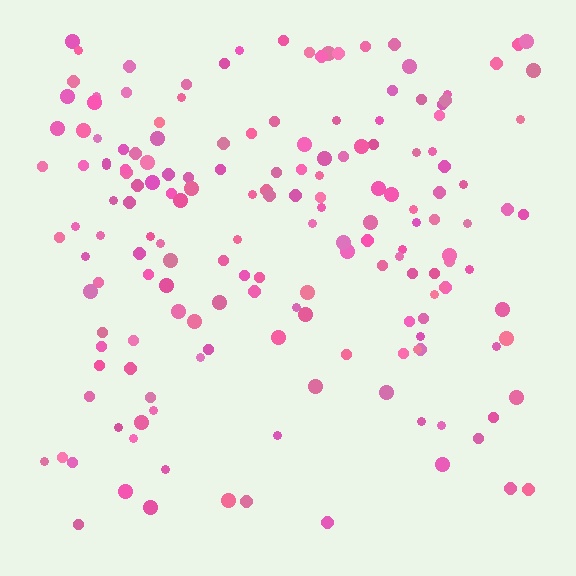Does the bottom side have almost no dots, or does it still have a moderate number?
Still a moderate number, just noticeably fewer than the top.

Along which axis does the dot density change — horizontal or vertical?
Vertical.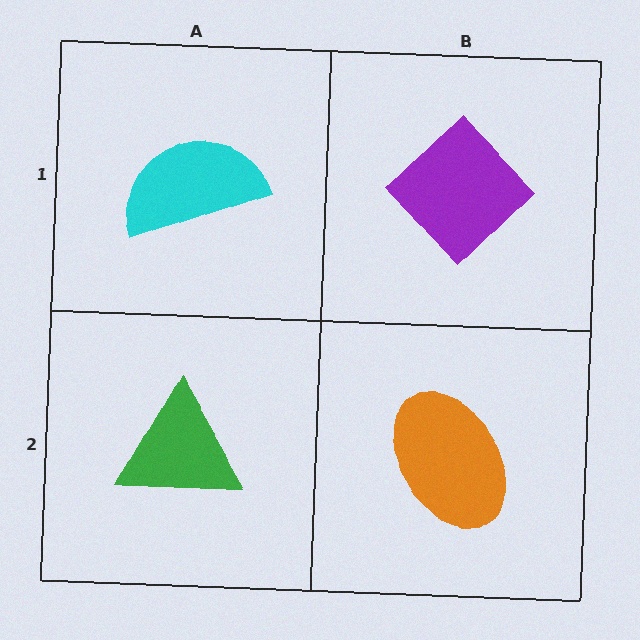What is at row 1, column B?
A purple diamond.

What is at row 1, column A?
A cyan semicircle.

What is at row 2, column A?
A green triangle.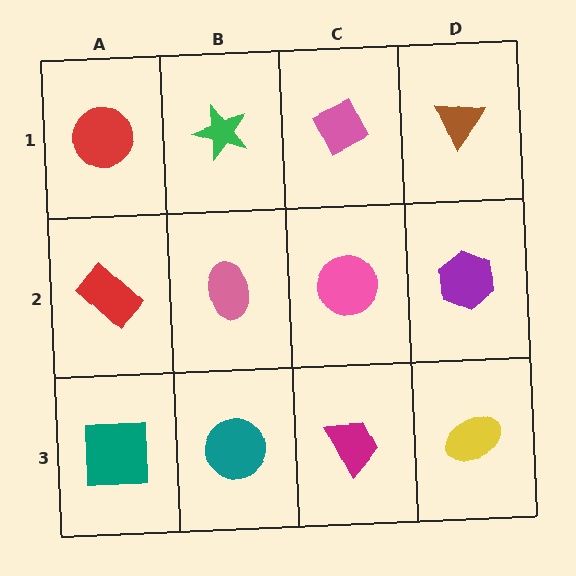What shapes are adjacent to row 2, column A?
A red circle (row 1, column A), a teal square (row 3, column A), a pink ellipse (row 2, column B).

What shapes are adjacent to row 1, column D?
A purple hexagon (row 2, column D), a pink diamond (row 1, column C).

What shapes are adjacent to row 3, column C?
A pink circle (row 2, column C), a teal circle (row 3, column B), a yellow ellipse (row 3, column D).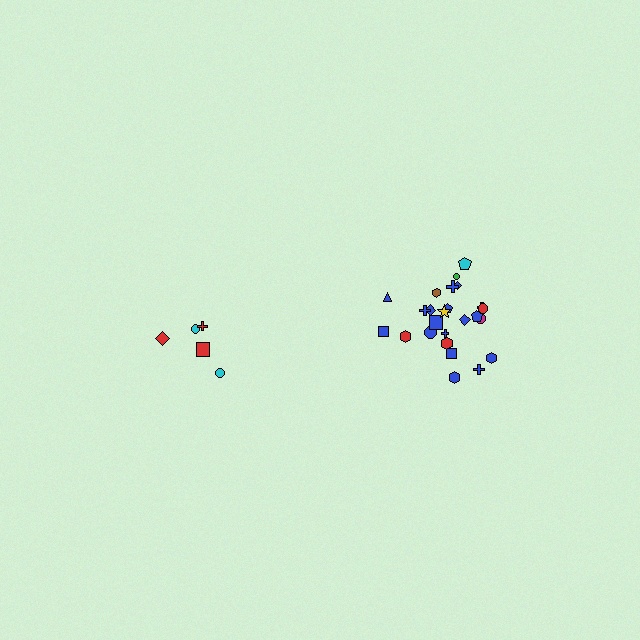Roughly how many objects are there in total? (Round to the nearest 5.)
Roughly 30 objects in total.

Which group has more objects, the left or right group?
The right group.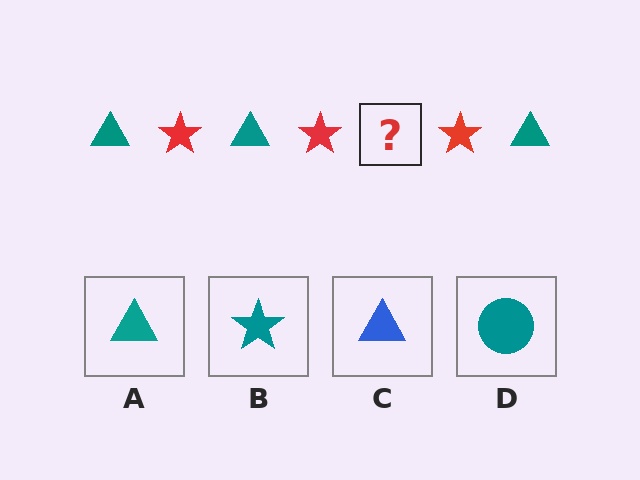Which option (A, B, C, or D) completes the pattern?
A.